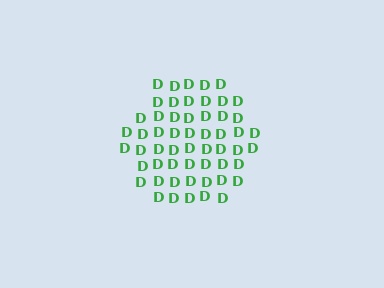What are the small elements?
The small elements are letter D's.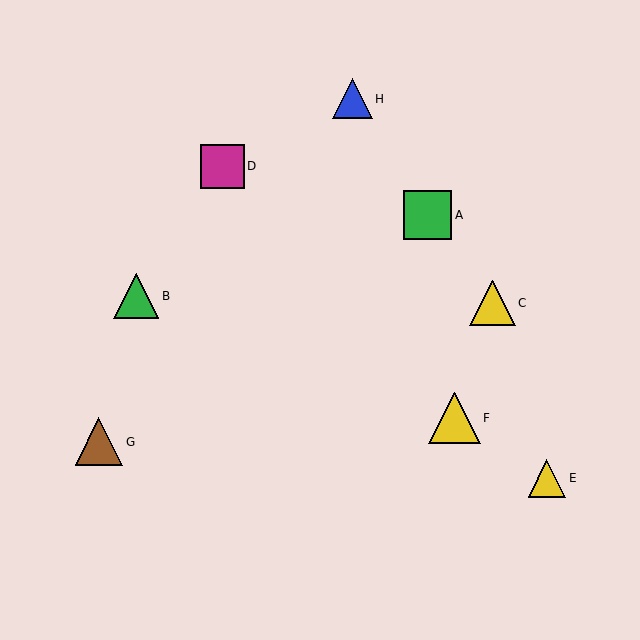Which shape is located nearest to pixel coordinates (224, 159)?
The magenta square (labeled D) at (222, 166) is nearest to that location.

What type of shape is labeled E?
Shape E is a yellow triangle.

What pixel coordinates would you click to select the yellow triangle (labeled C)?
Click at (492, 303) to select the yellow triangle C.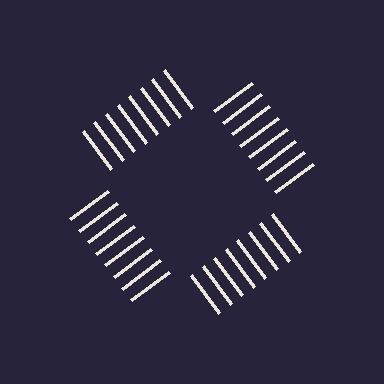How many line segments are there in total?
32 — 8 along each of the 4 edges.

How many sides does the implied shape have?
4 sides — the line-ends trace a square.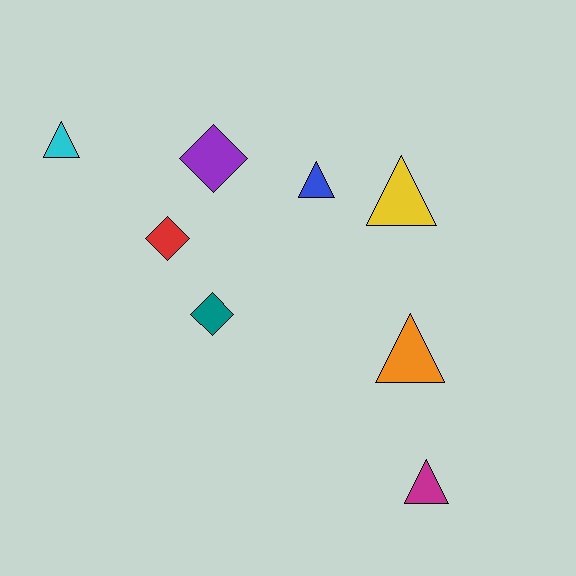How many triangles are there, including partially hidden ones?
There are 5 triangles.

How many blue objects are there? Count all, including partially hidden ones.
There is 1 blue object.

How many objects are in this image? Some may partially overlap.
There are 8 objects.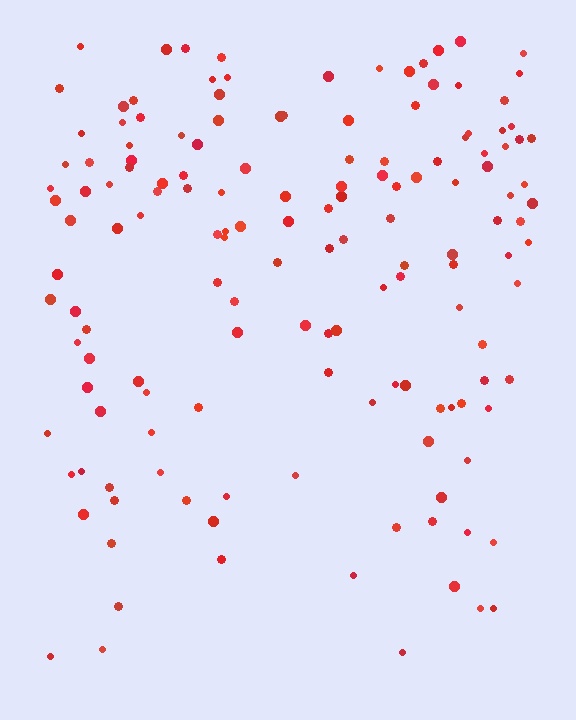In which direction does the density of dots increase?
From bottom to top, with the top side densest.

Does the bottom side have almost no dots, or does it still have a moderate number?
Still a moderate number, just noticeably fewer than the top.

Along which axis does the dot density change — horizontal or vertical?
Vertical.